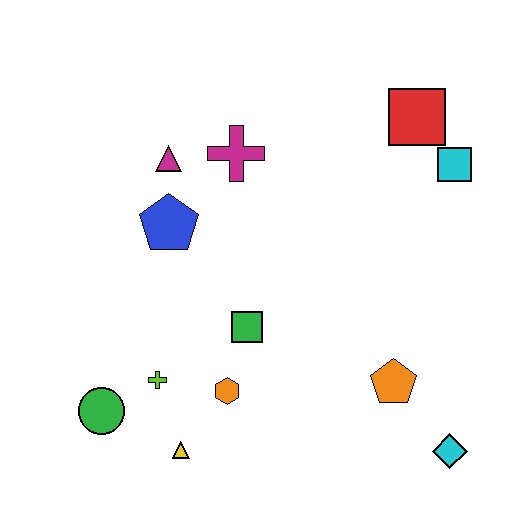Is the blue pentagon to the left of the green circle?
No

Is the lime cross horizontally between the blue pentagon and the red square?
No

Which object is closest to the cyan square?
The red square is closest to the cyan square.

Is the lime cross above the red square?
No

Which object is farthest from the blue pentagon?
The cyan diamond is farthest from the blue pentagon.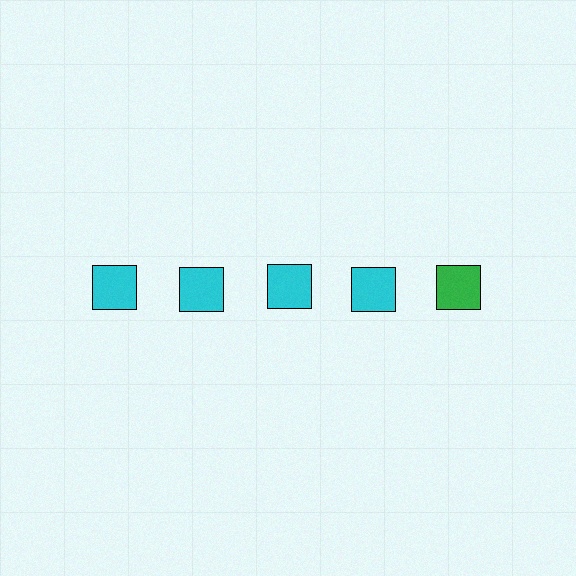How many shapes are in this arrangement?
There are 5 shapes arranged in a grid pattern.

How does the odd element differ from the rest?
It has a different color: green instead of cyan.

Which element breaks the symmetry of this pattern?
The green square in the top row, rightmost column breaks the symmetry. All other shapes are cyan squares.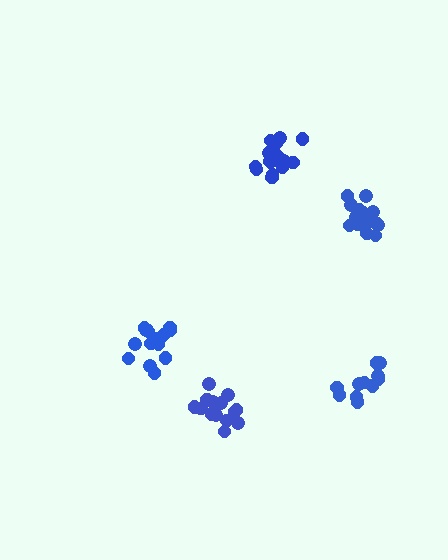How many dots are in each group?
Group 1: 14 dots, Group 2: 15 dots, Group 3: 16 dots, Group 4: 17 dots, Group 5: 11 dots (73 total).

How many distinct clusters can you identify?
There are 5 distinct clusters.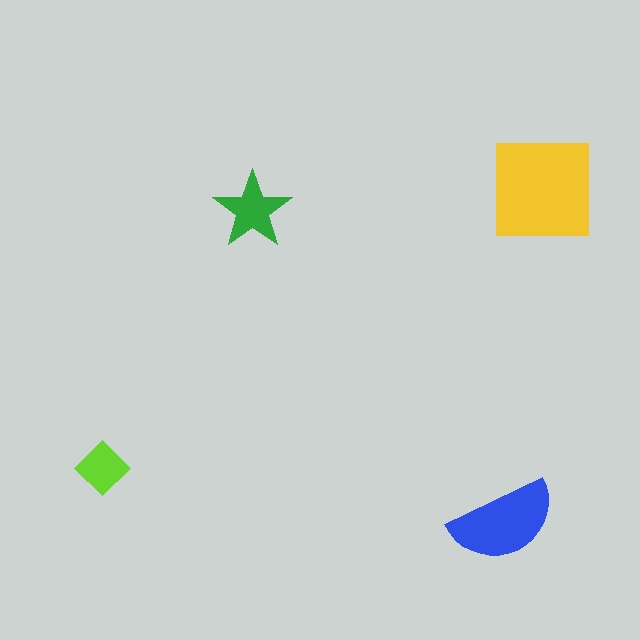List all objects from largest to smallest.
The yellow square, the blue semicircle, the green star, the lime diamond.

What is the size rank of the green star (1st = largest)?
3rd.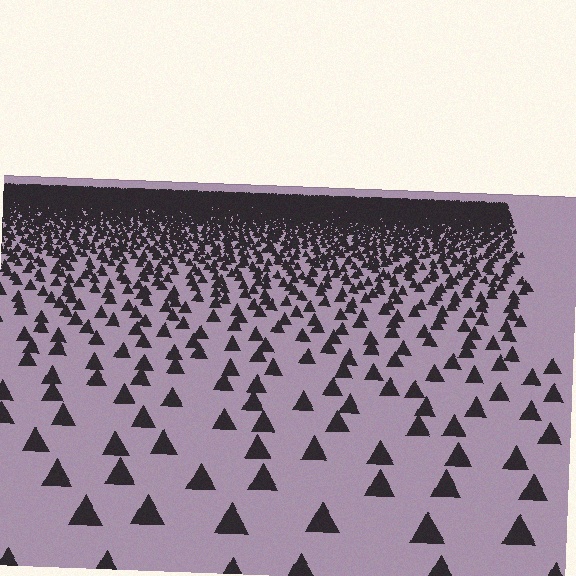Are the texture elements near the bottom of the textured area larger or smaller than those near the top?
Larger. Near the bottom, elements are closer to the viewer and appear at a bigger on-screen size.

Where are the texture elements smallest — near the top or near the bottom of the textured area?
Near the top.